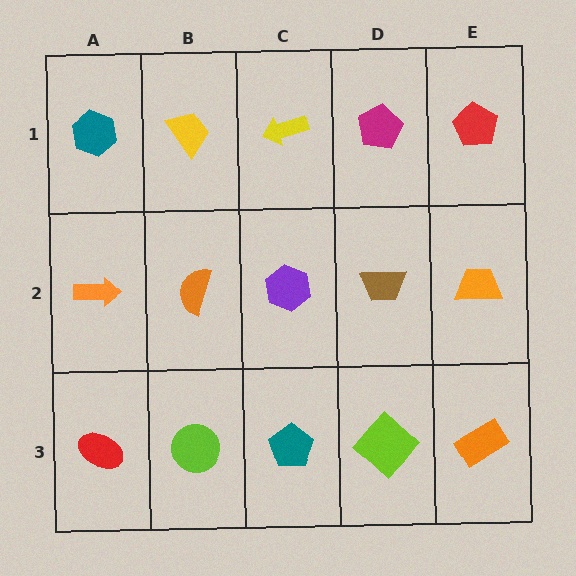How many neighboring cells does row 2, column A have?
3.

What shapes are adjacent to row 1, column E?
An orange trapezoid (row 2, column E), a magenta pentagon (row 1, column D).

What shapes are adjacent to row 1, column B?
An orange semicircle (row 2, column B), a teal hexagon (row 1, column A), a yellow arrow (row 1, column C).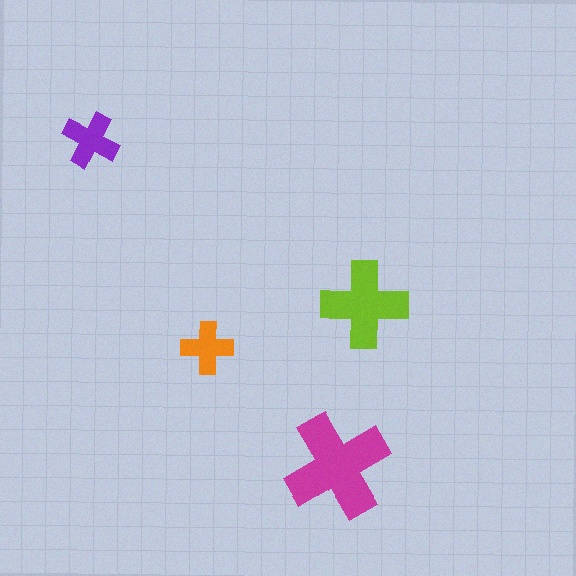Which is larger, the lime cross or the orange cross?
The lime one.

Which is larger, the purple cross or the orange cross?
The purple one.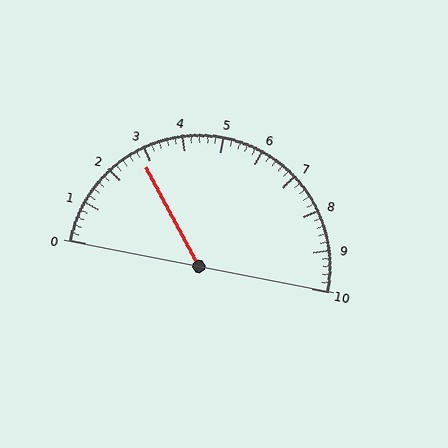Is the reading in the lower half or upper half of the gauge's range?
The reading is in the lower half of the range (0 to 10).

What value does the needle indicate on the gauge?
The needle indicates approximately 2.8.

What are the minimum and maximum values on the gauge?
The gauge ranges from 0 to 10.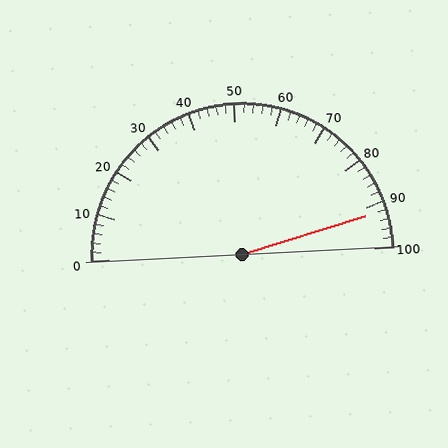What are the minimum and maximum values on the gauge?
The gauge ranges from 0 to 100.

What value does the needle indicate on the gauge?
The needle indicates approximately 92.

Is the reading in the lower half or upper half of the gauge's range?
The reading is in the upper half of the range (0 to 100).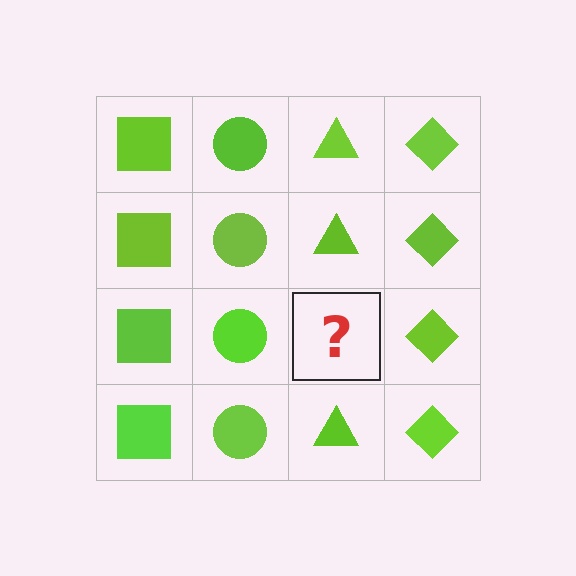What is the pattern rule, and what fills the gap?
The rule is that each column has a consistent shape. The gap should be filled with a lime triangle.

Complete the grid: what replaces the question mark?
The question mark should be replaced with a lime triangle.